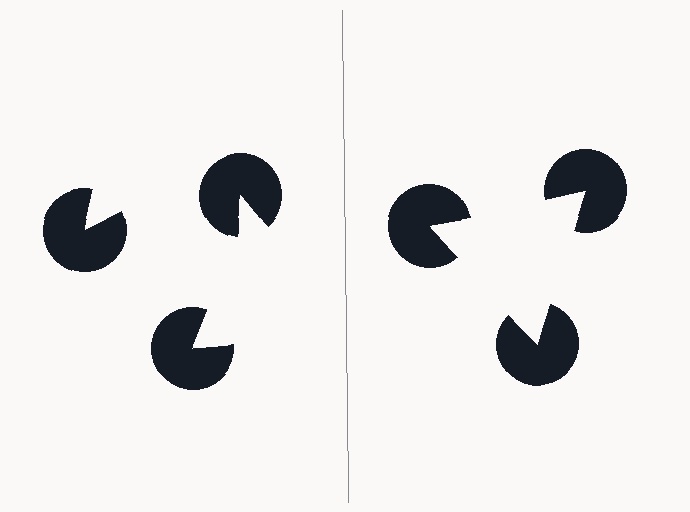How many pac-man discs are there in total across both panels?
6 — 3 on each side.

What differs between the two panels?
The pac-man discs are positioned identically on both sides; only the wedge orientations differ. On the right they align to a triangle; on the left they are misaligned.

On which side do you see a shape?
An illusory triangle appears on the right side. On the left side the wedge cuts are rotated, so no coherent shape forms.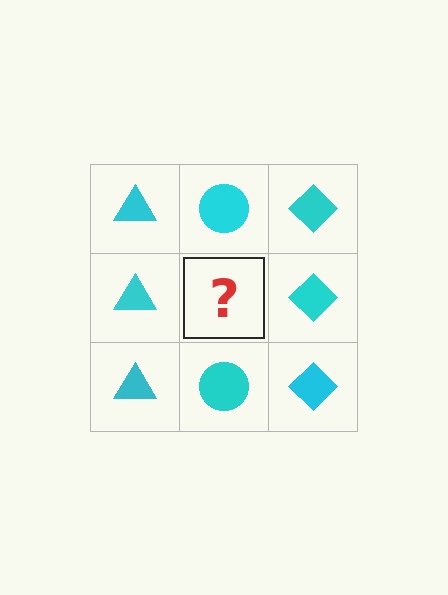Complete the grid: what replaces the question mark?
The question mark should be replaced with a cyan circle.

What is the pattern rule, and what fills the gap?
The rule is that each column has a consistent shape. The gap should be filled with a cyan circle.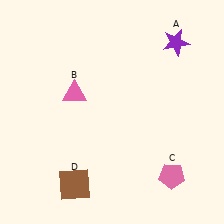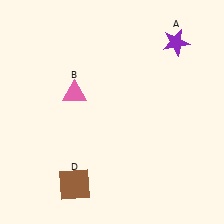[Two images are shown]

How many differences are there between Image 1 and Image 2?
There is 1 difference between the two images.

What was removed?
The pink pentagon (C) was removed in Image 2.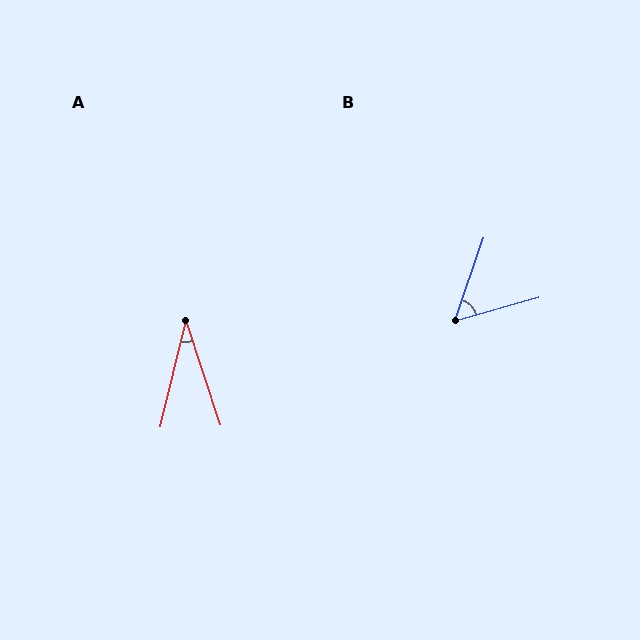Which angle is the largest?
B, at approximately 55 degrees.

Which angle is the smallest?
A, at approximately 32 degrees.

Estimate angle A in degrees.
Approximately 32 degrees.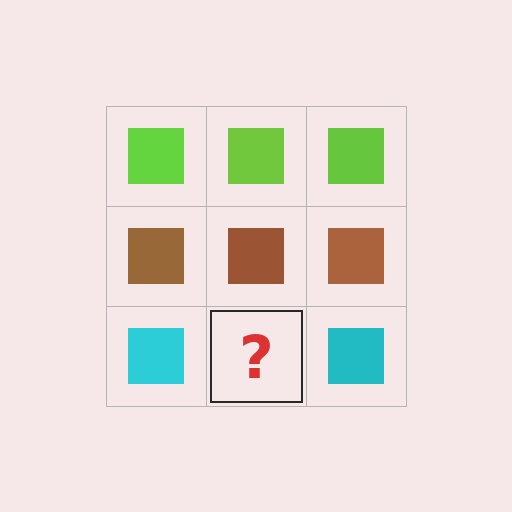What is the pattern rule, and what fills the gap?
The rule is that each row has a consistent color. The gap should be filled with a cyan square.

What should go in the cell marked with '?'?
The missing cell should contain a cyan square.